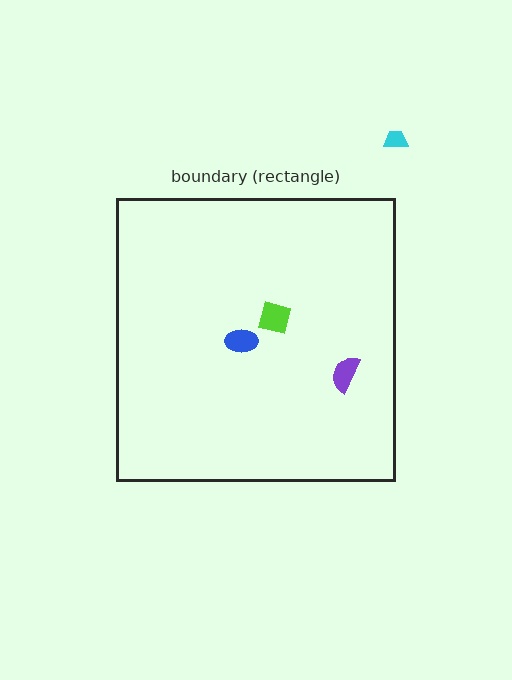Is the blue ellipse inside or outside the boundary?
Inside.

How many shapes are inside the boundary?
3 inside, 1 outside.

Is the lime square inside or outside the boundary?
Inside.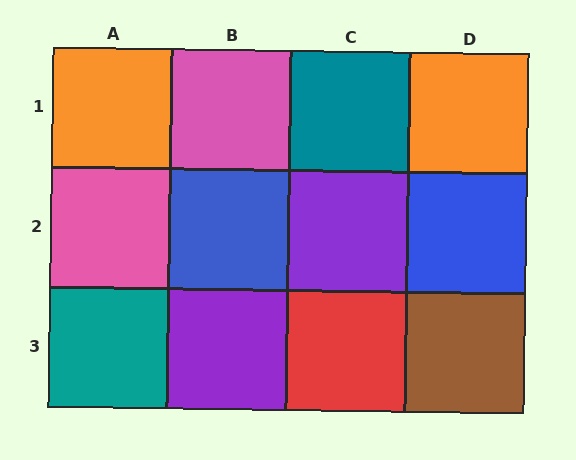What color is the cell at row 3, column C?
Red.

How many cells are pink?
2 cells are pink.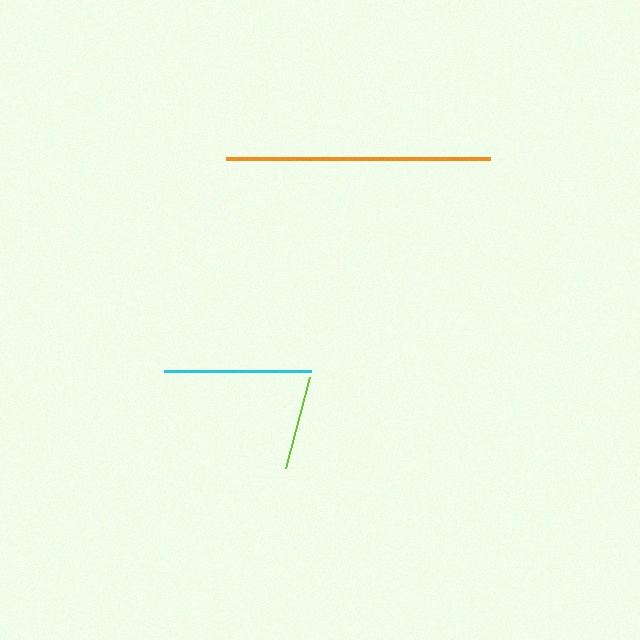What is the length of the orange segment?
The orange segment is approximately 264 pixels long.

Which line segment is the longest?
The orange line is the longest at approximately 264 pixels.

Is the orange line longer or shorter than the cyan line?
The orange line is longer than the cyan line.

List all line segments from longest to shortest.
From longest to shortest: orange, cyan, lime.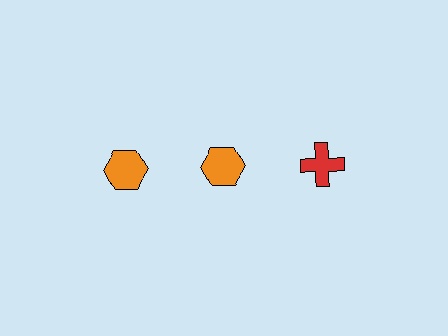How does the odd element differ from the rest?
It differs in both color (red instead of orange) and shape (cross instead of hexagon).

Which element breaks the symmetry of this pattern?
The red cross in the top row, center column breaks the symmetry. All other shapes are orange hexagons.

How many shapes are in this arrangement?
There are 3 shapes arranged in a grid pattern.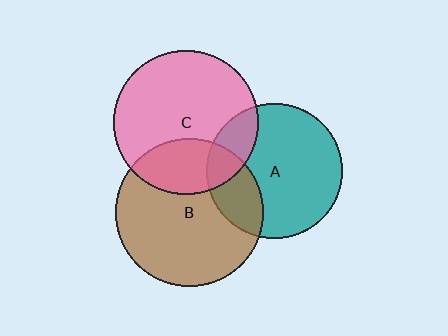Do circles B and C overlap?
Yes.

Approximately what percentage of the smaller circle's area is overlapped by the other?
Approximately 25%.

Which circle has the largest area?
Circle B (brown).